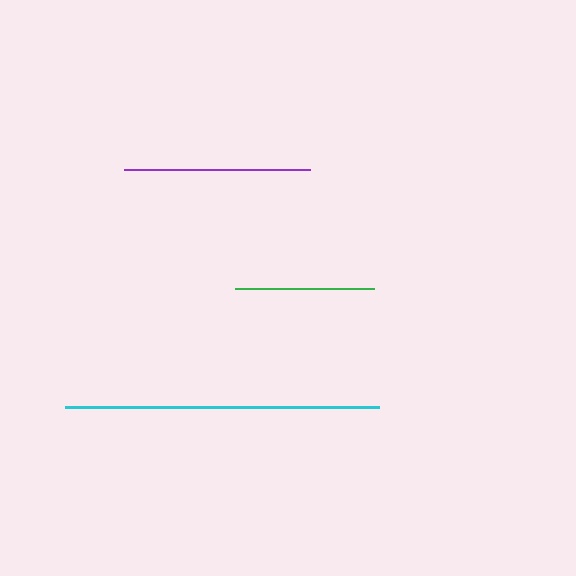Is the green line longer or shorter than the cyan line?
The cyan line is longer than the green line.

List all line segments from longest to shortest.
From longest to shortest: cyan, purple, green.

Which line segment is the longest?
The cyan line is the longest at approximately 314 pixels.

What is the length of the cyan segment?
The cyan segment is approximately 314 pixels long.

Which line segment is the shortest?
The green line is the shortest at approximately 139 pixels.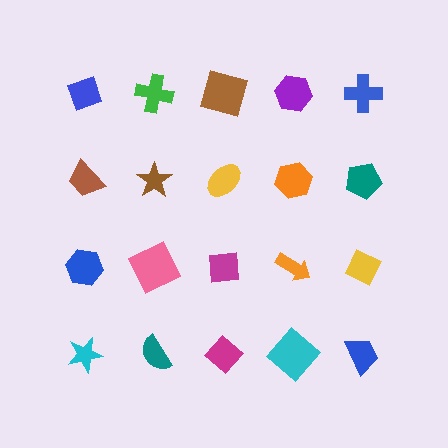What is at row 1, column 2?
A green cross.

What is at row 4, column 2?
A teal semicircle.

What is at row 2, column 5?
A teal pentagon.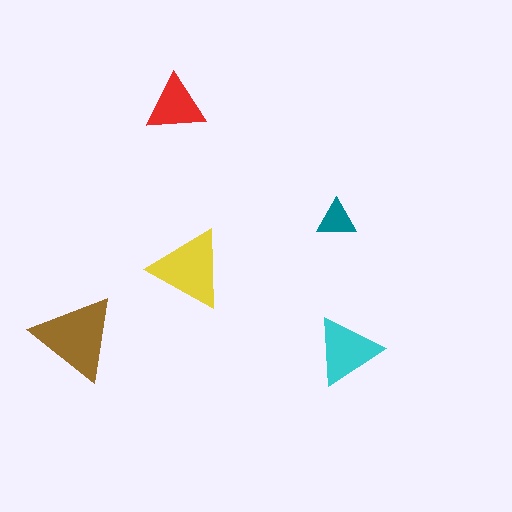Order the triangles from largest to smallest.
the brown one, the yellow one, the cyan one, the red one, the teal one.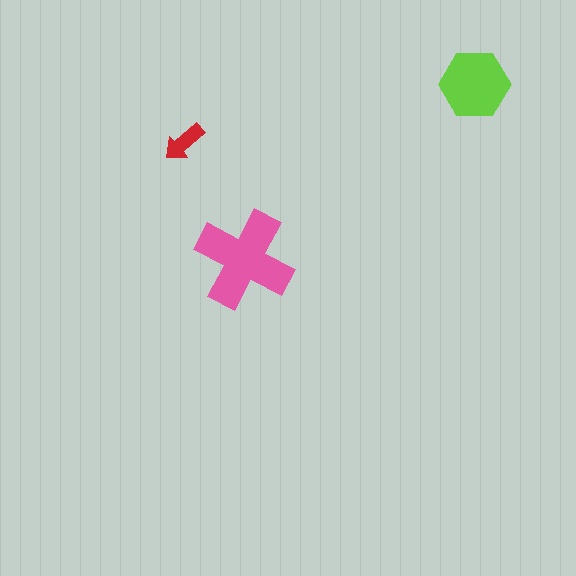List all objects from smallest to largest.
The red arrow, the lime hexagon, the pink cross.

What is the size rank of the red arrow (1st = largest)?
3rd.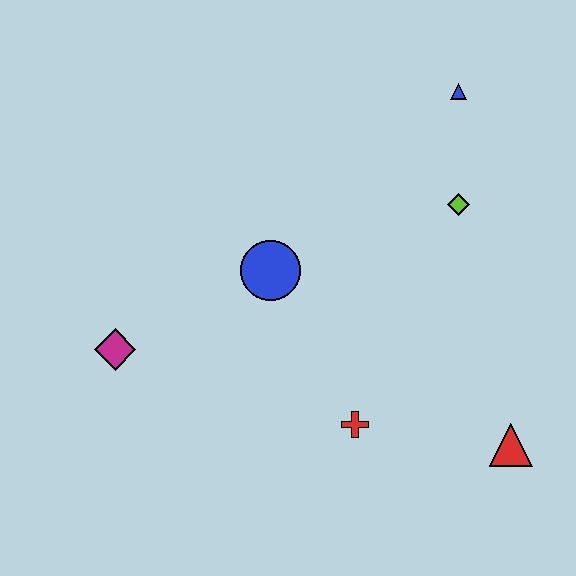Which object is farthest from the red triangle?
The magenta diamond is farthest from the red triangle.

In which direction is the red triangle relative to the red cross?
The red triangle is to the right of the red cross.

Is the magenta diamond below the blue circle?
Yes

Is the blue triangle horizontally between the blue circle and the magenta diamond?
No